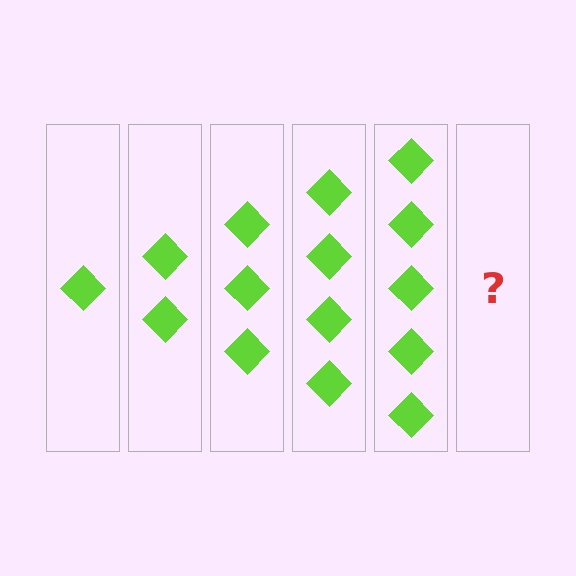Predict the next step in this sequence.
The next step is 6 diamonds.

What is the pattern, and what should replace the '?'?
The pattern is that each step adds one more diamond. The '?' should be 6 diamonds.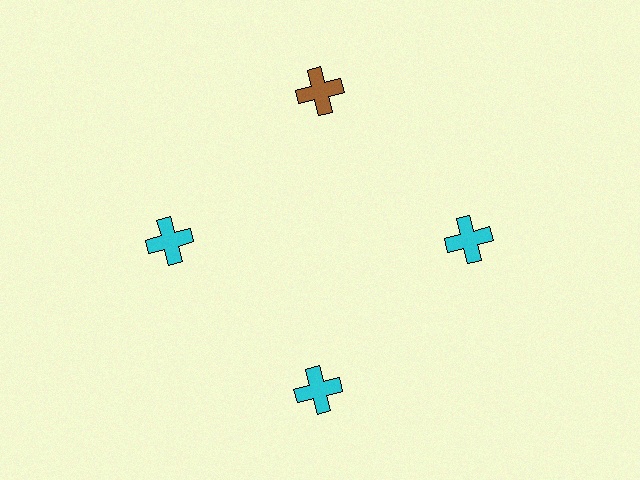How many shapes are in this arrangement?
There are 4 shapes arranged in a ring pattern.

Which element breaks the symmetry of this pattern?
The brown cross at roughly the 12 o'clock position breaks the symmetry. All other shapes are cyan crosses.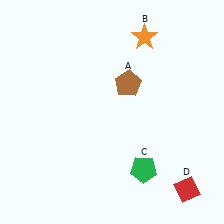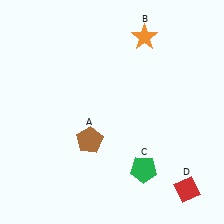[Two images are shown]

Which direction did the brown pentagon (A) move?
The brown pentagon (A) moved down.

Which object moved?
The brown pentagon (A) moved down.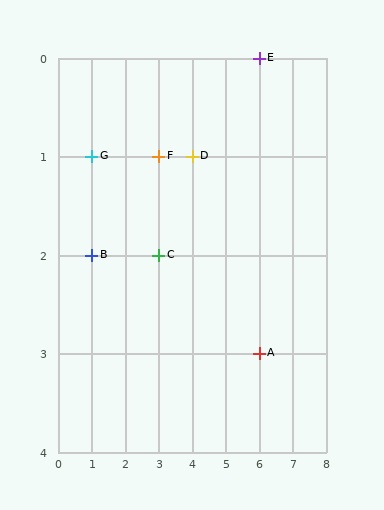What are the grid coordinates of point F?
Point F is at grid coordinates (3, 1).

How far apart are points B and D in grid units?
Points B and D are 3 columns and 1 row apart (about 3.2 grid units diagonally).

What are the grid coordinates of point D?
Point D is at grid coordinates (4, 1).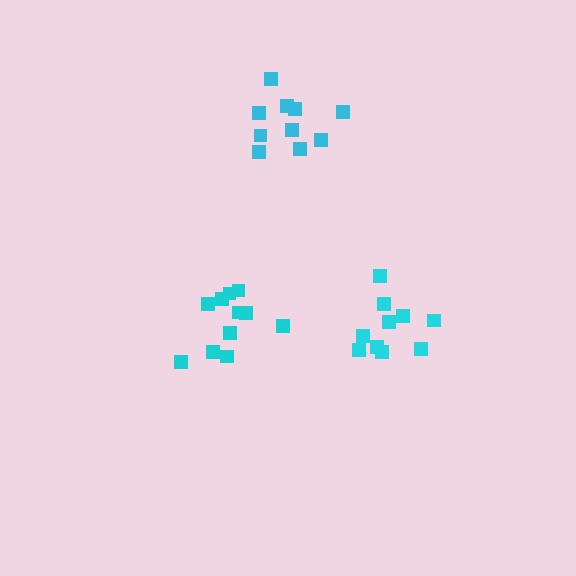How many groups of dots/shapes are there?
There are 3 groups.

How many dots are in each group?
Group 1: 10 dots, Group 2: 10 dots, Group 3: 11 dots (31 total).